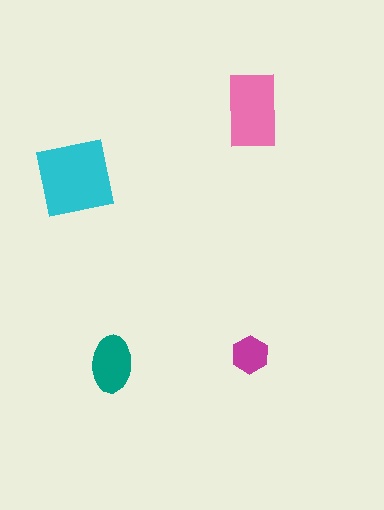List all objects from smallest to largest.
The magenta hexagon, the teal ellipse, the pink rectangle, the cyan square.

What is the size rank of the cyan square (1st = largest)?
1st.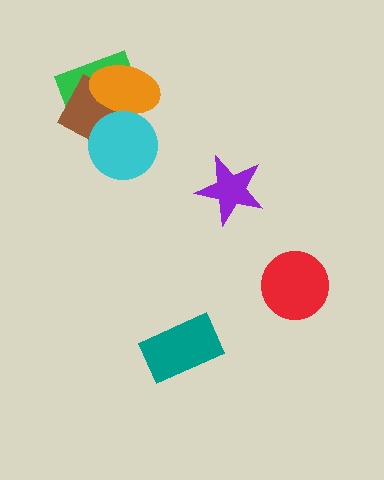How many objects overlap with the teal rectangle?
0 objects overlap with the teal rectangle.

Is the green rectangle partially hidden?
Yes, it is partially covered by another shape.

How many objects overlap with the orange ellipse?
3 objects overlap with the orange ellipse.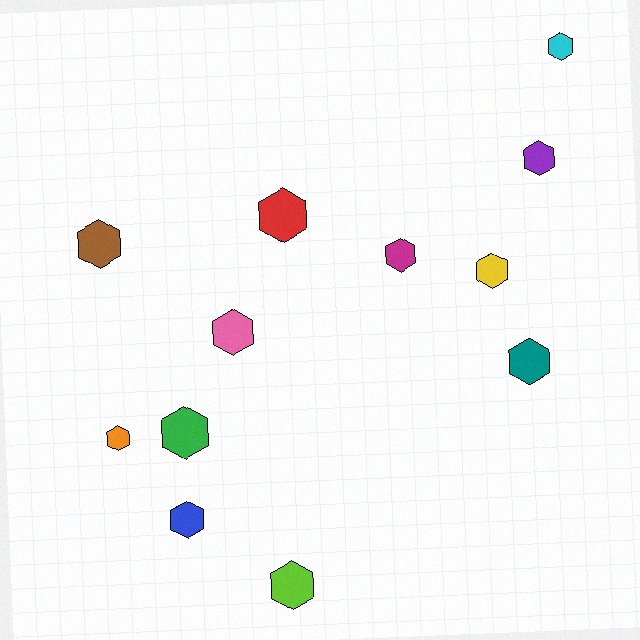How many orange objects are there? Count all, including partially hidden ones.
There is 1 orange object.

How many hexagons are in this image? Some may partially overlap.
There are 12 hexagons.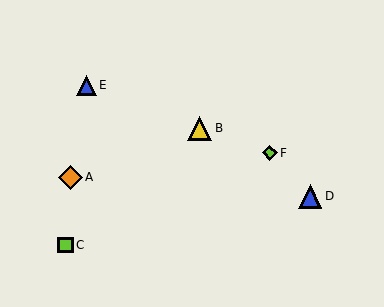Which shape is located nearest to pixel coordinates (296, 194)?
The blue triangle (labeled D) at (310, 196) is nearest to that location.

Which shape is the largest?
The yellow triangle (labeled B) is the largest.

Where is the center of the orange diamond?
The center of the orange diamond is at (71, 177).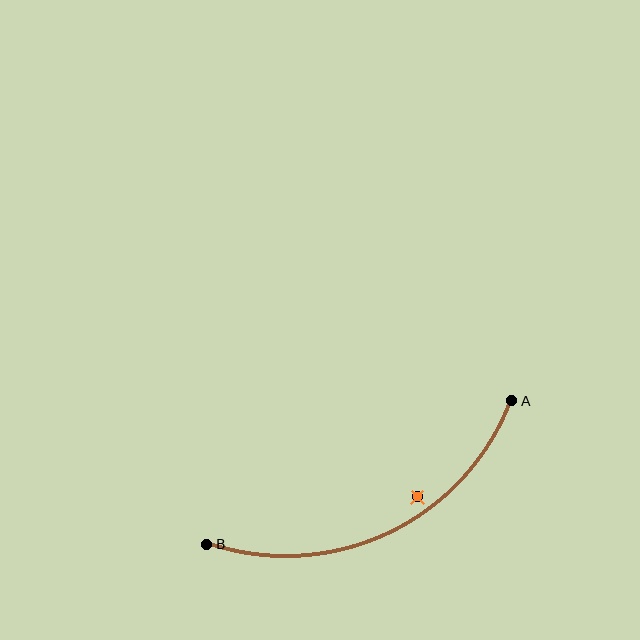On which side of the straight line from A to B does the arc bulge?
The arc bulges below the straight line connecting A and B.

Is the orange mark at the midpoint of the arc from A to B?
No — the orange mark does not lie on the arc at all. It sits slightly inside the curve.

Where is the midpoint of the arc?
The arc midpoint is the point on the curve farthest from the straight line joining A and B. It sits below that line.